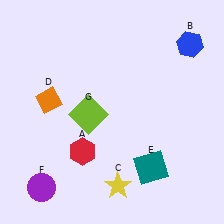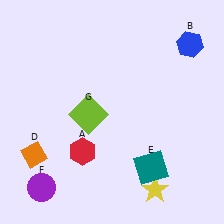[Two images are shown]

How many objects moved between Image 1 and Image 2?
2 objects moved between the two images.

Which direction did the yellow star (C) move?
The yellow star (C) moved right.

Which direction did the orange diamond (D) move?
The orange diamond (D) moved down.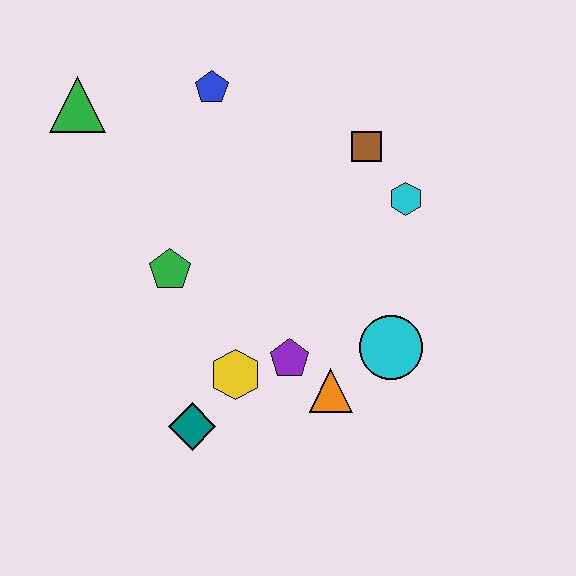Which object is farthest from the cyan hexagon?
The green triangle is farthest from the cyan hexagon.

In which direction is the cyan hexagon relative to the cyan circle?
The cyan hexagon is above the cyan circle.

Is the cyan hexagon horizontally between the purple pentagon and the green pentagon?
No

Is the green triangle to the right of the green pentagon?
No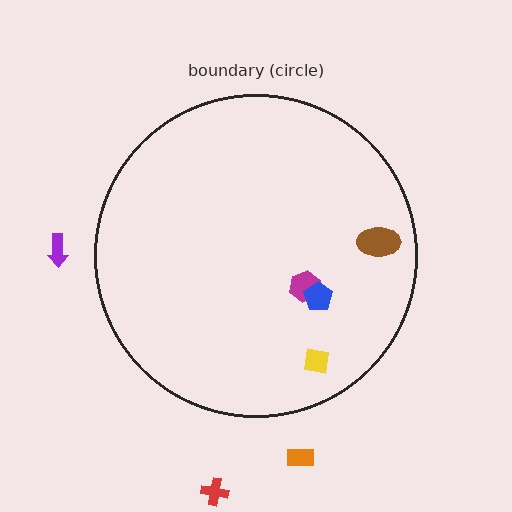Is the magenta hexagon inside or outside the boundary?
Inside.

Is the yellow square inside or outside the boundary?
Inside.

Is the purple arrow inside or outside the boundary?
Outside.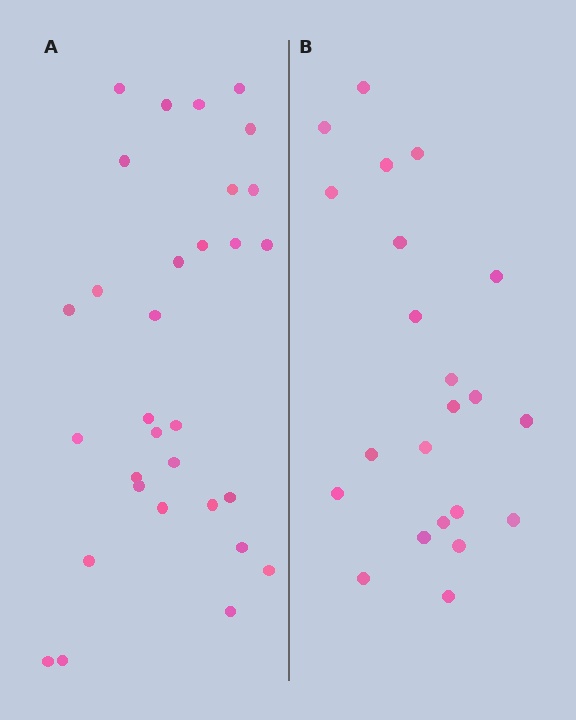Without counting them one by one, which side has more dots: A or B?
Region A (the left region) has more dots.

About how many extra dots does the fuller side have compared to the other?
Region A has roughly 8 or so more dots than region B.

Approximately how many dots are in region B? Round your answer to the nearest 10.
About 20 dots. (The exact count is 22, which rounds to 20.)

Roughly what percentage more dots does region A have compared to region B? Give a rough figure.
About 40% more.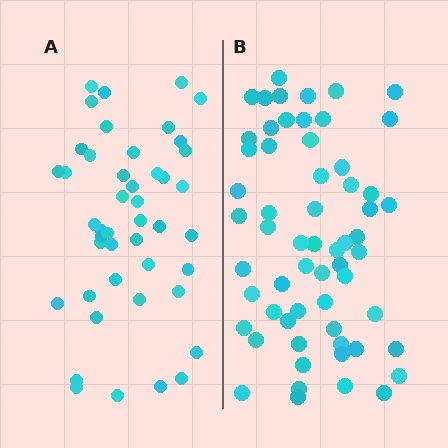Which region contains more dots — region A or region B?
Region B (the right region) has more dots.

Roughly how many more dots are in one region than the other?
Region B has approximately 15 more dots than region A.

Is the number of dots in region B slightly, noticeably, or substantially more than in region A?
Region B has noticeably more, but not dramatically so. The ratio is roughly 1.3 to 1.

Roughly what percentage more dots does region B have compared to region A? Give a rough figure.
About 35% more.